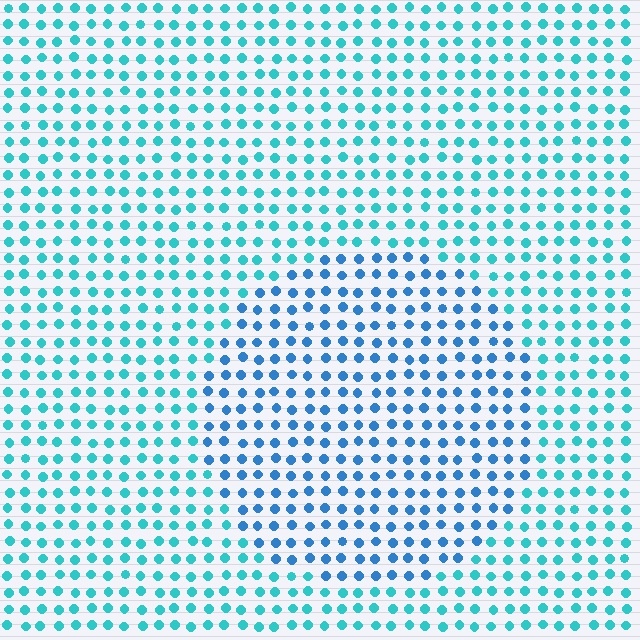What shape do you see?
I see a circle.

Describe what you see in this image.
The image is filled with small cyan elements in a uniform arrangement. A circle-shaped region is visible where the elements are tinted to a slightly different hue, forming a subtle color boundary.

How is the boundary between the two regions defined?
The boundary is defined purely by a slight shift in hue (about 29 degrees). Spacing, size, and orientation are identical on both sides.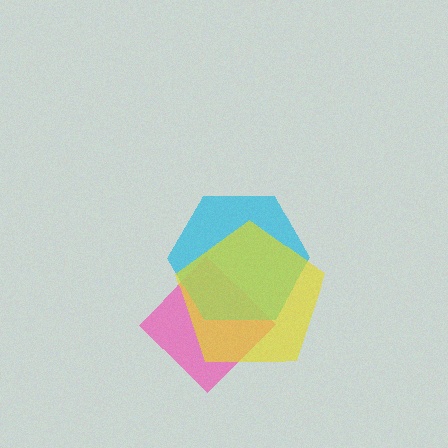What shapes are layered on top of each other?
The layered shapes are: a pink diamond, a cyan hexagon, a yellow pentagon.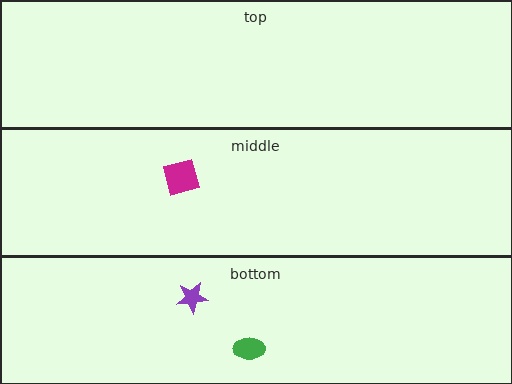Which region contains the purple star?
The bottom region.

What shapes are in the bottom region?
The purple star, the green ellipse.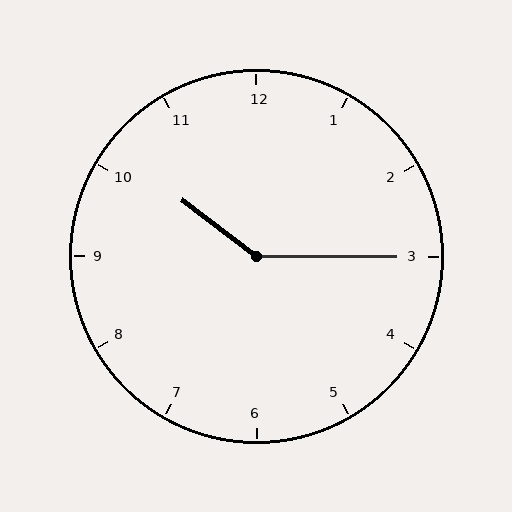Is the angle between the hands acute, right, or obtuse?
It is obtuse.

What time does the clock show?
10:15.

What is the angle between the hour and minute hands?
Approximately 142 degrees.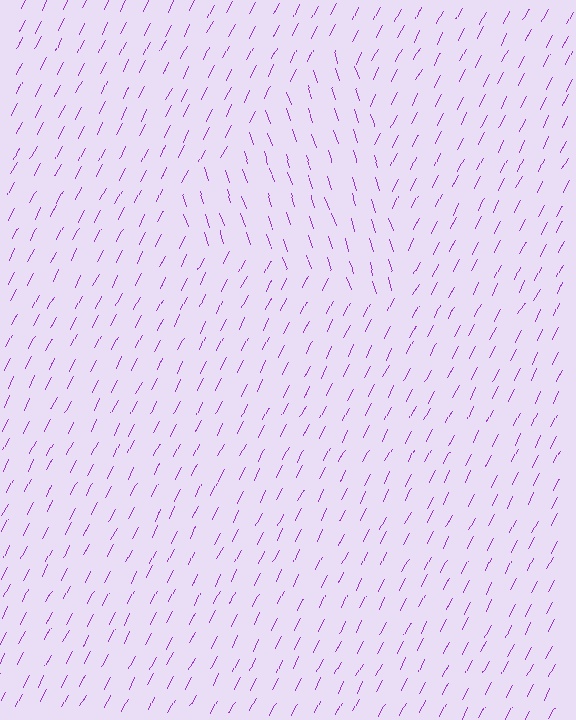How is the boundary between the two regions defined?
The boundary is defined purely by a change in line orientation (approximately 45 degrees difference). All lines are the same color and thickness.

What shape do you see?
I see a triangle.